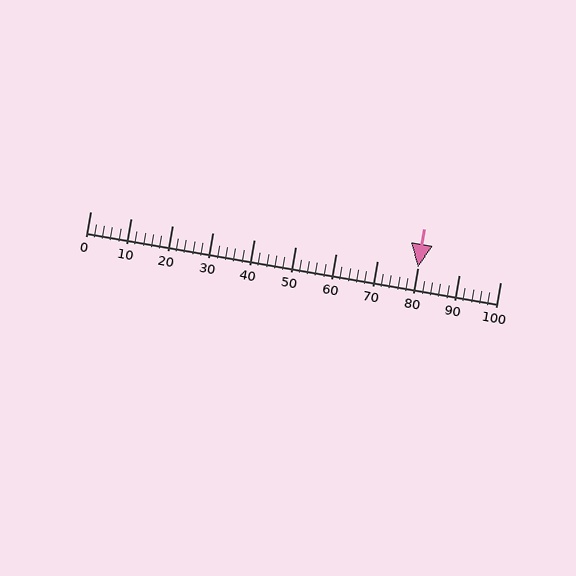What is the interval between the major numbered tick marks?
The major tick marks are spaced 10 units apart.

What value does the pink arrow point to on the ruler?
The pink arrow points to approximately 80.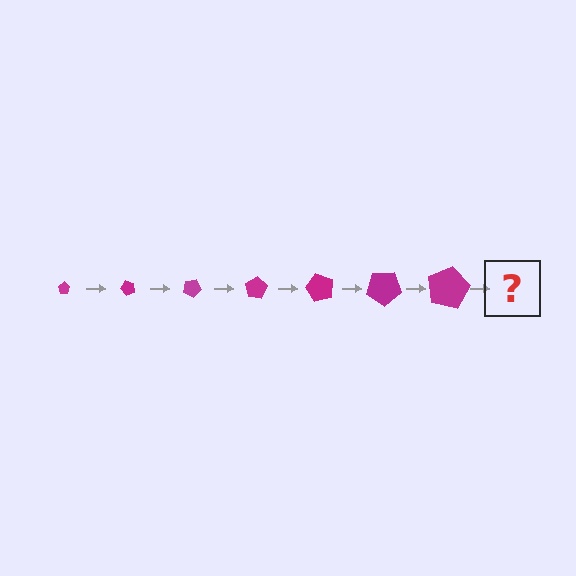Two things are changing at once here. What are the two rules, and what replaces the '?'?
The two rules are that the pentagon grows larger each step and it rotates 50 degrees each step. The '?' should be a pentagon, larger than the previous one and rotated 350 degrees from the start.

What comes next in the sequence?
The next element should be a pentagon, larger than the previous one and rotated 350 degrees from the start.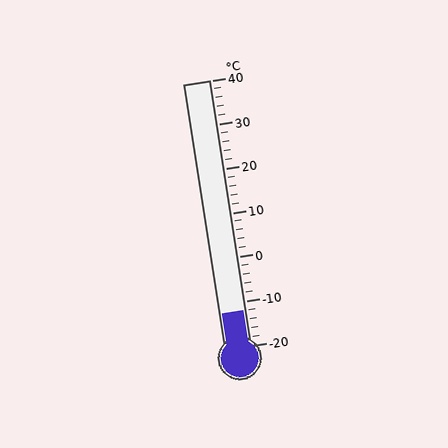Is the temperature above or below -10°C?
The temperature is below -10°C.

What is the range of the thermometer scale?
The thermometer scale ranges from -20°C to 40°C.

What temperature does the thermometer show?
The thermometer shows approximately -12°C.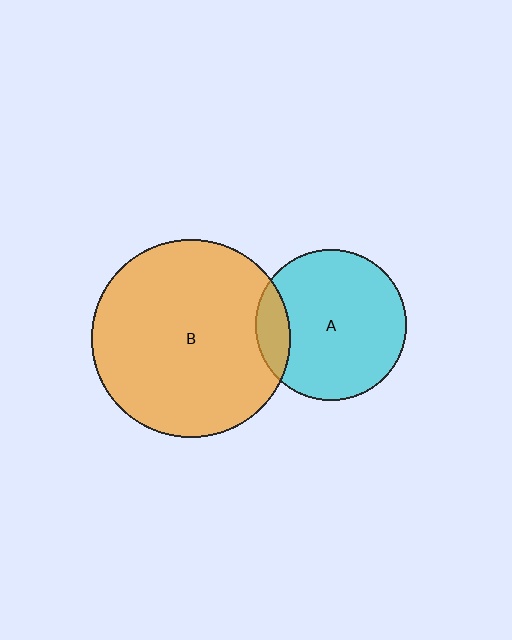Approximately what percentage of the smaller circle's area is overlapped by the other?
Approximately 15%.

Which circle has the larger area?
Circle B (orange).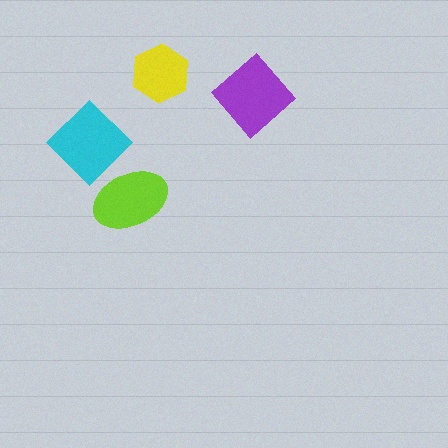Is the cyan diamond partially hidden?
Yes, it is partially covered by another shape.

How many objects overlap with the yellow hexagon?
0 objects overlap with the yellow hexagon.